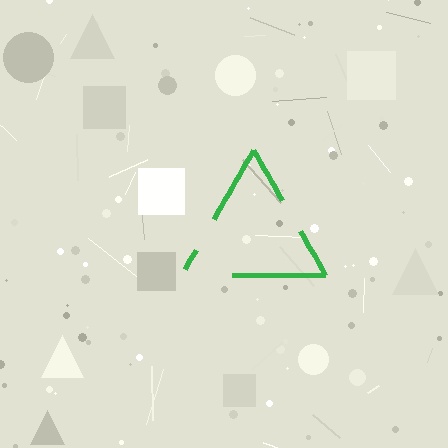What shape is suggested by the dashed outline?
The dashed outline suggests a triangle.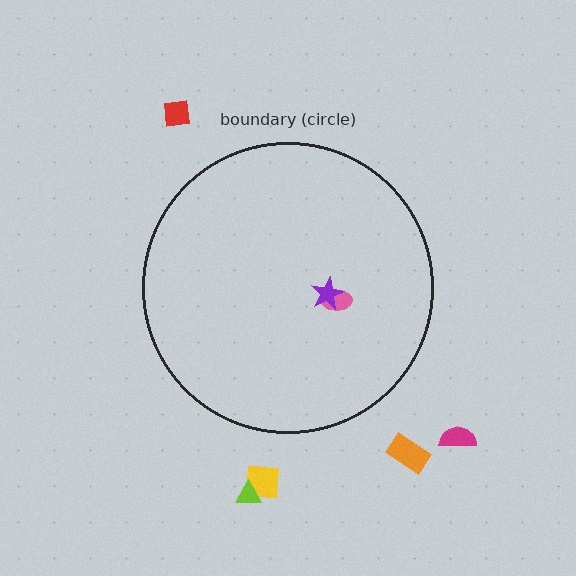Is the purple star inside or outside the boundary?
Inside.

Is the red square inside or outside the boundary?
Outside.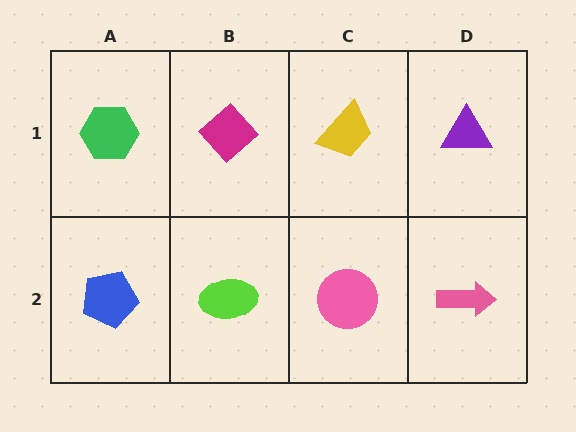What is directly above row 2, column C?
A yellow trapezoid.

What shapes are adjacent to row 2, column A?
A green hexagon (row 1, column A), a lime ellipse (row 2, column B).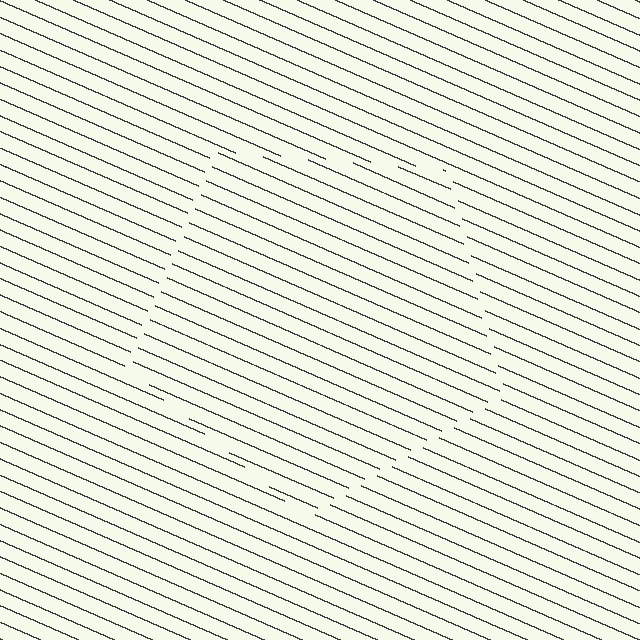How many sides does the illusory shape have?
5 sides — the line-ends trace a pentagon.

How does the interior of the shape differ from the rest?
The interior of the shape contains the same grating, shifted by half a period — the contour is defined by the phase discontinuity where line-ends from the inner and outer gratings abut.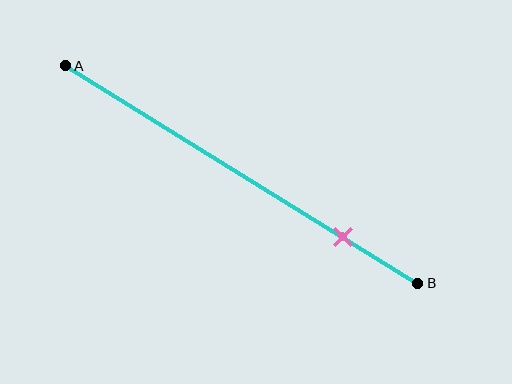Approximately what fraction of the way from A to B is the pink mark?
The pink mark is approximately 80% of the way from A to B.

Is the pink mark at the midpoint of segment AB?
No, the mark is at about 80% from A, not at the 50% midpoint.